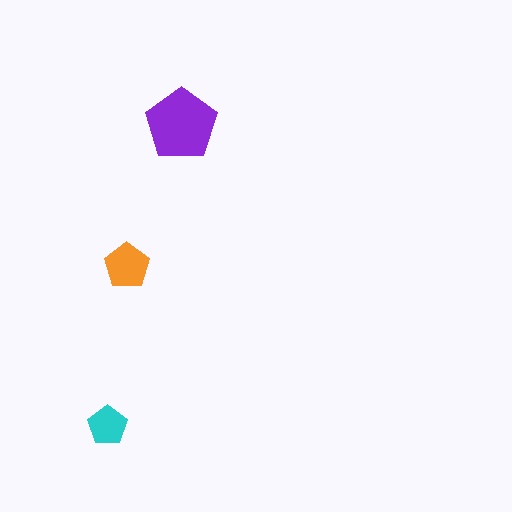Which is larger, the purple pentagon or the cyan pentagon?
The purple one.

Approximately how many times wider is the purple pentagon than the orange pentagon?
About 1.5 times wider.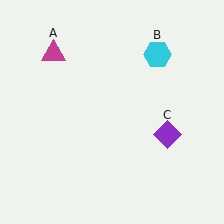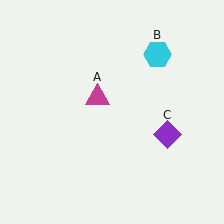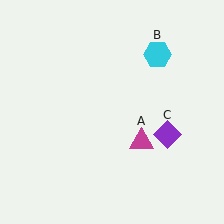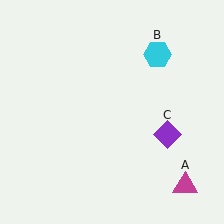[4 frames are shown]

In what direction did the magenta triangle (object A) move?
The magenta triangle (object A) moved down and to the right.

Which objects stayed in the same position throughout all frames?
Cyan hexagon (object B) and purple diamond (object C) remained stationary.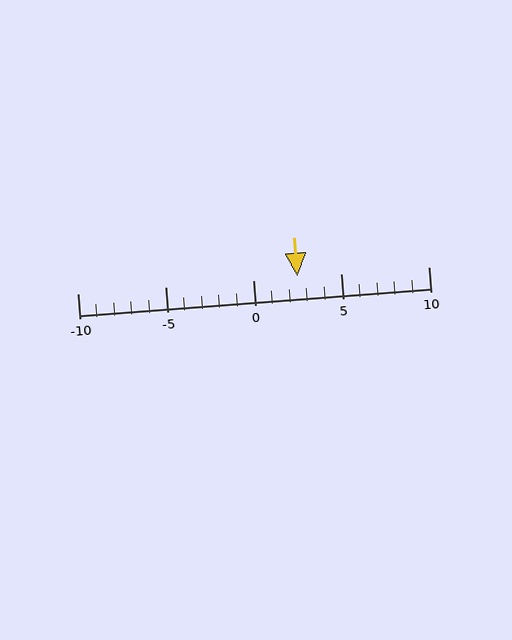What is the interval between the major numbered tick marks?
The major tick marks are spaced 5 units apart.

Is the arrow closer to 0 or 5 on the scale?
The arrow is closer to 5.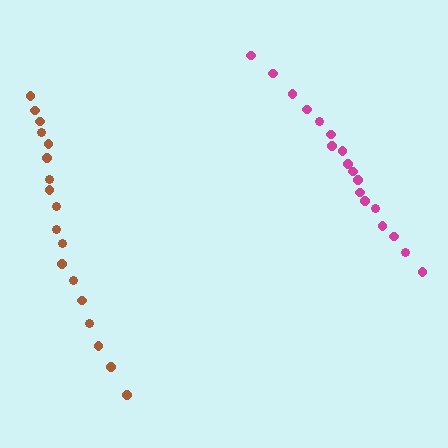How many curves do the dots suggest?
There are 2 distinct paths.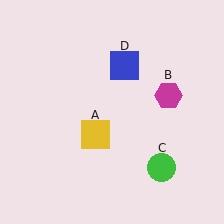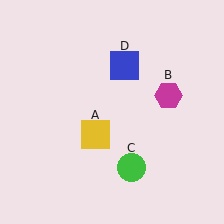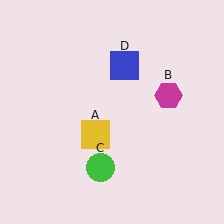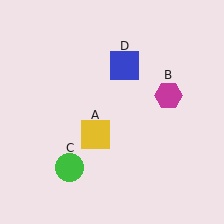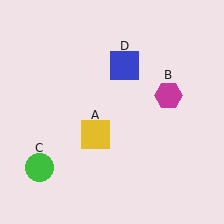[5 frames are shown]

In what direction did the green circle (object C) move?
The green circle (object C) moved left.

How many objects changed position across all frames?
1 object changed position: green circle (object C).